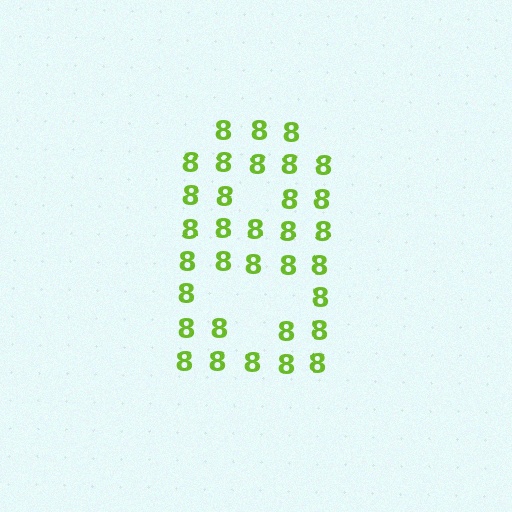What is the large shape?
The large shape is the digit 8.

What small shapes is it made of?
It is made of small digit 8's.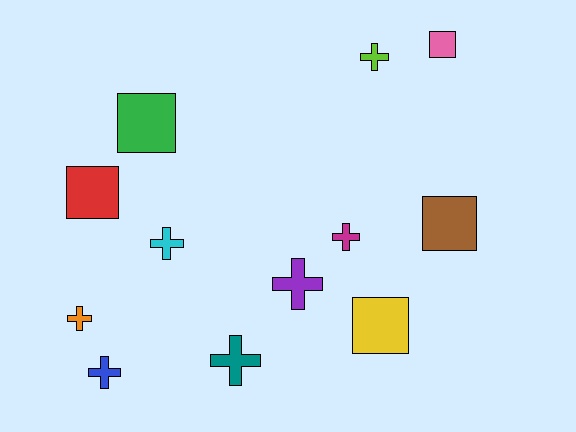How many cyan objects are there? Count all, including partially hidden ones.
There is 1 cyan object.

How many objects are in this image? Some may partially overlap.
There are 12 objects.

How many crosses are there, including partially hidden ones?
There are 7 crosses.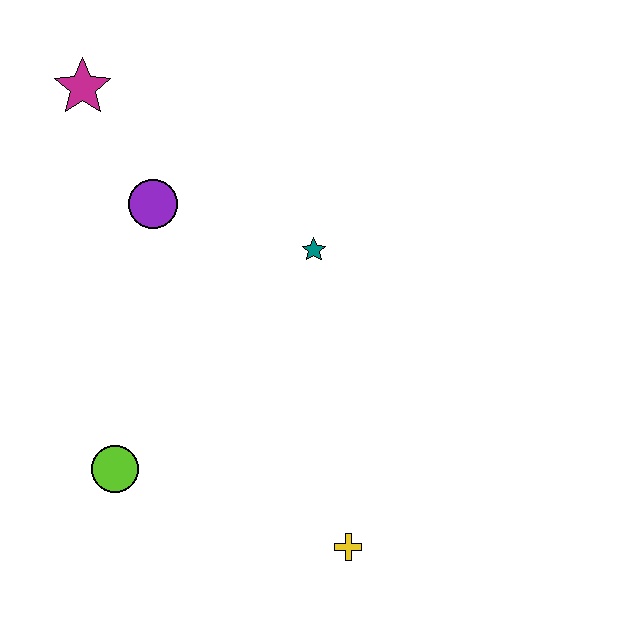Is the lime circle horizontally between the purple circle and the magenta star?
Yes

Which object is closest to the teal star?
The purple circle is closest to the teal star.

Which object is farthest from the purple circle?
The yellow cross is farthest from the purple circle.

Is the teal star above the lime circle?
Yes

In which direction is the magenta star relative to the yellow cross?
The magenta star is above the yellow cross.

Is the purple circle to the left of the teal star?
Yes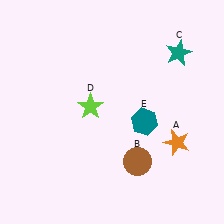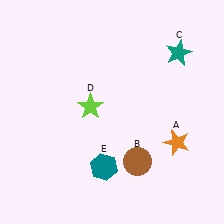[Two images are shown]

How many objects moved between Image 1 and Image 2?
1 object moved between the two images.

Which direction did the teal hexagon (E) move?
The teal hexagon (E) moved down.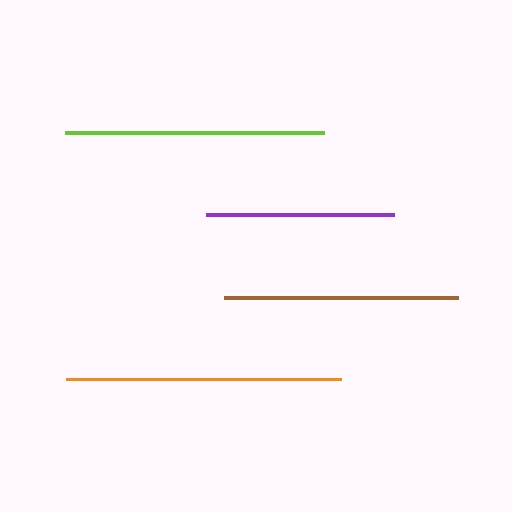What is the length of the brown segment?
The brown segment is approximately 234 pixels long.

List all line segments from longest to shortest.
From longest to shortest: orange, lime, brown, purple.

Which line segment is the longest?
The orange line is the longest at approximately 276 pixels.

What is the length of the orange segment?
The orange segment is approximately 276 pixels long.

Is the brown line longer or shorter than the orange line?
The orange line is longer than the brown line.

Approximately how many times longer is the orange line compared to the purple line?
The orange line is approximately 1.5 times the length of the purple line.